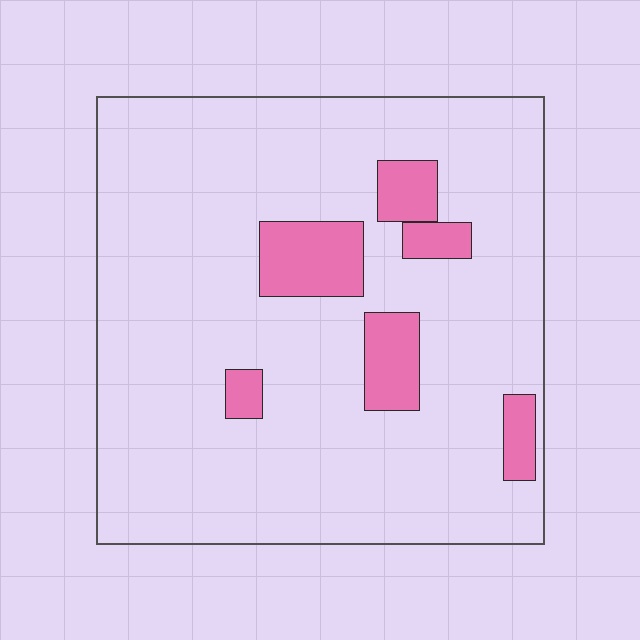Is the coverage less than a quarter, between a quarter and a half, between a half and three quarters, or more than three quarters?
Less than a quarter.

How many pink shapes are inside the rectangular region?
6.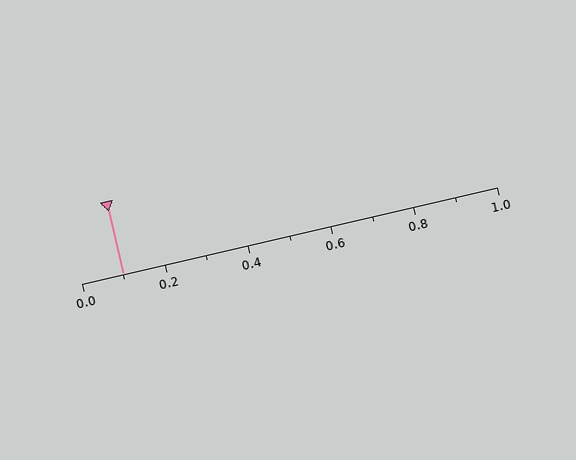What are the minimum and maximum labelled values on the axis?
The axis runs from 0.0 to 1.0.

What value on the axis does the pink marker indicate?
The marker indicates approximately 0.1.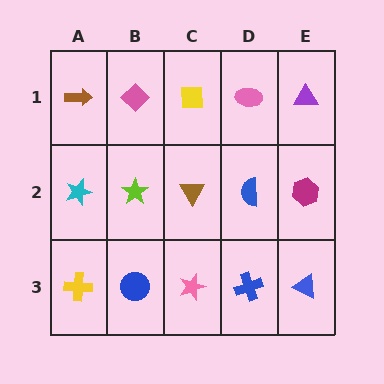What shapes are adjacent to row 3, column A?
A cyan star (row 2, column A), a blue circle (row 3, column B).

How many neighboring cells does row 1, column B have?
3.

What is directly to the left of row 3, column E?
A blue cross.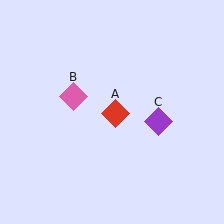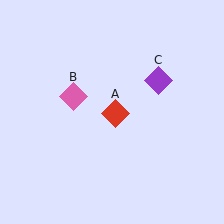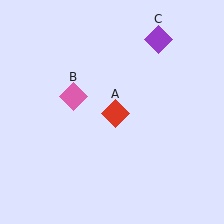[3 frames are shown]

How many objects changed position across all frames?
1 object changed position: purple diamond (object C).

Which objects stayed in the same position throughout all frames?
Red diamond (object A) and pink diamond (object B) remained stationary.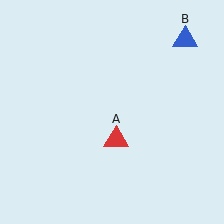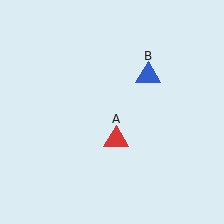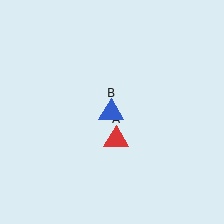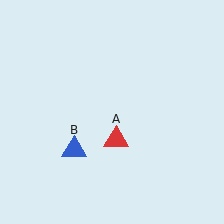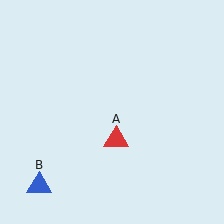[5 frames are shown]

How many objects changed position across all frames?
1 object changed position: blue triangle (object B).